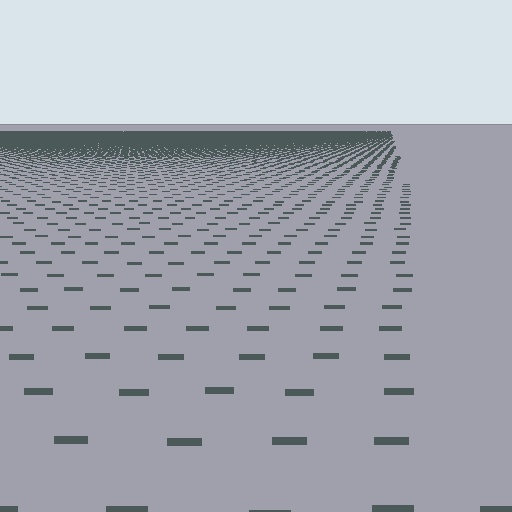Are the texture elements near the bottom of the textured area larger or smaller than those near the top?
Larger. Near the bottom, elements are closer to the viewer and appear at a bigger on-screen size.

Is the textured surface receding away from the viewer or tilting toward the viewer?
The surface is receding away from the viewer. Texture elements get smaller and denser toward the top.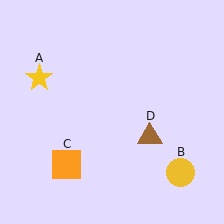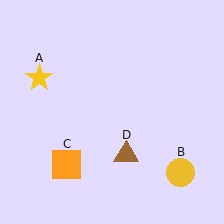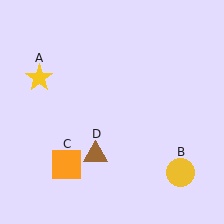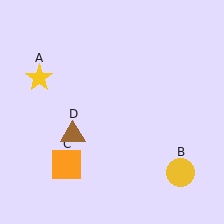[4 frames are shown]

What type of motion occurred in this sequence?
The brown triangle (object D) rotated clockwise around the center of the scene.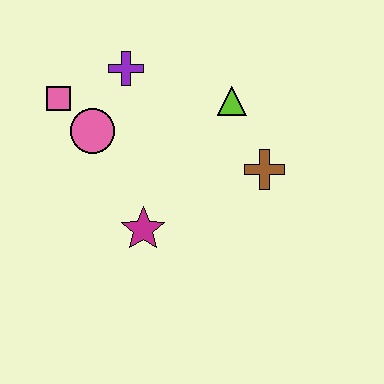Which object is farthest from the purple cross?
The brown cross is farthest from the purple cross.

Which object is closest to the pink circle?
The pink square is closest to the pink circle.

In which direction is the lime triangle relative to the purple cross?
The lime triangle is to the right of the purple cross.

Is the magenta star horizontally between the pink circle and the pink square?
No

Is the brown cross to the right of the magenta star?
Yes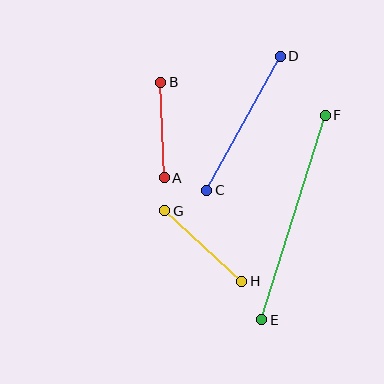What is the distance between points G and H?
The distance is approximately 105 pixels.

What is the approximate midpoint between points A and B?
The midpoint is at approximately (163, 130) pixels.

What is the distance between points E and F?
The distance is approximately 214 pixels.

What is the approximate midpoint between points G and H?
The midpoint is at approximately (203, 246) pixels.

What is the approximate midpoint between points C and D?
The midpoint is at approximately (243, 123) pixels.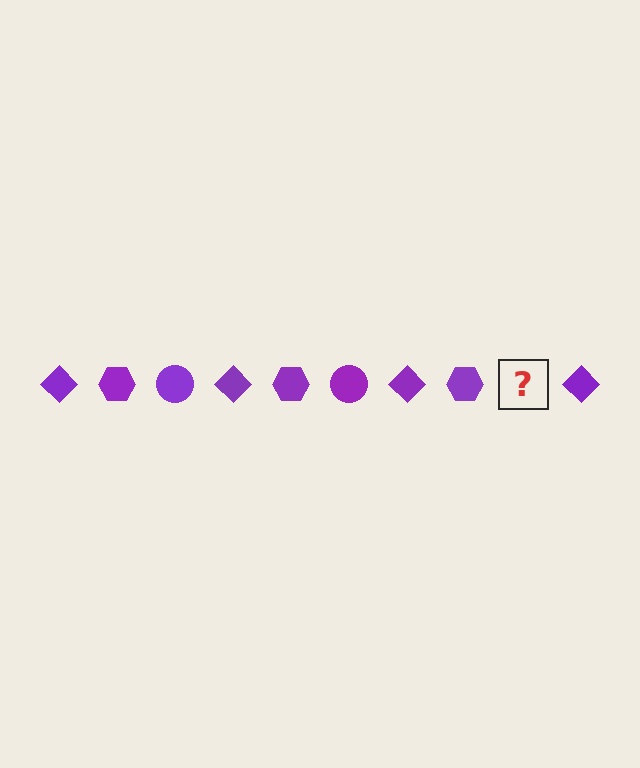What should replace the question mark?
The question mark should be replaced with a purple circle.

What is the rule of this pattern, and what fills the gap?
The rule is that the pattern cycles through diamond, hexagon, circle shapes in purple. The gap should be filled with a purple circle.